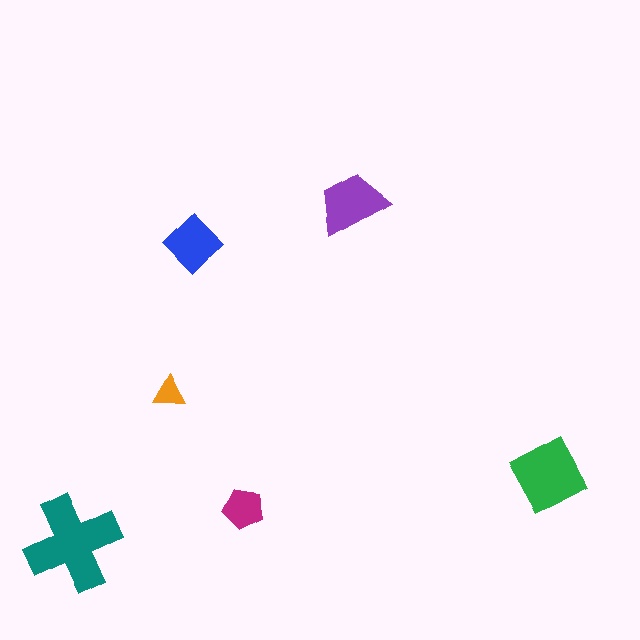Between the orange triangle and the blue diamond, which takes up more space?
The blue diamond.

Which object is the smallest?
The orange triangle.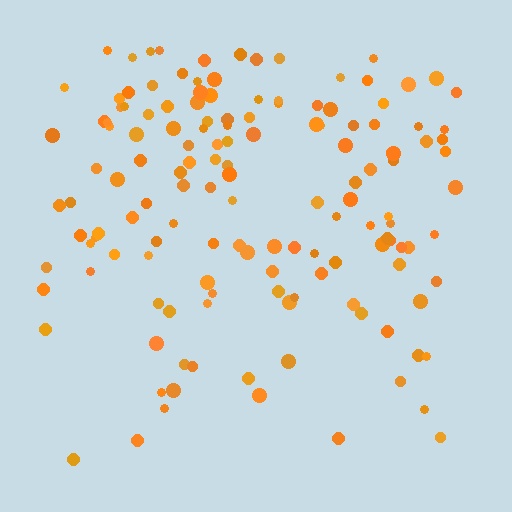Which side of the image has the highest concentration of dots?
The top.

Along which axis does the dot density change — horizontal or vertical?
Vertical.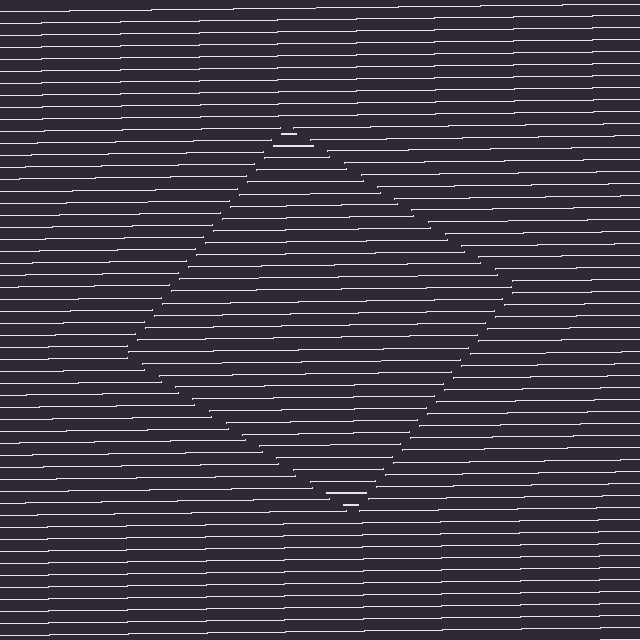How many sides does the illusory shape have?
4 sides — the line-ends trace a square.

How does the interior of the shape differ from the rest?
The interior of the shape contains the same grating, shifted by half a period — the contour is defined by the phase discontinuity where line-ends from the inner and outer gratings abut.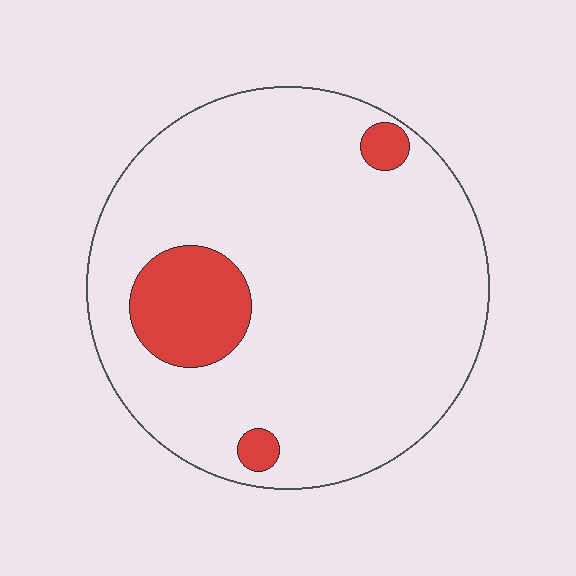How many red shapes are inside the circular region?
3.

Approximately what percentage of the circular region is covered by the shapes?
Approximately 10%.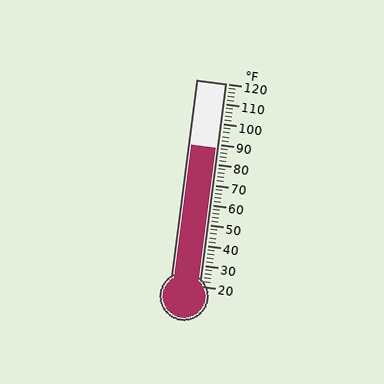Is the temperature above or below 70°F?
The temperature is above 70°F.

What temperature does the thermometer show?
The thermometer shows approximately 88°F.